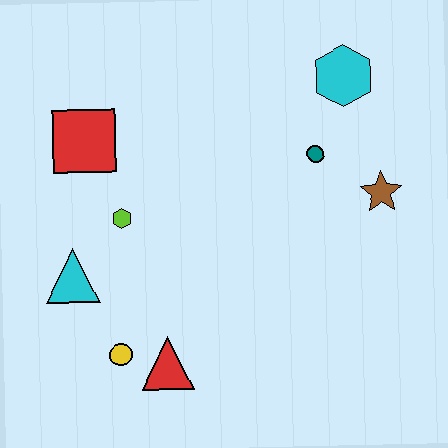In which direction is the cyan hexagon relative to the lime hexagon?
The cyan hexagon is to the right of the lime hexagon.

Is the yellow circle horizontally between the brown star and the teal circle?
No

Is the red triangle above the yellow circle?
No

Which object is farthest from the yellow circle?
The cyan hexagon is farthest from the yellow circle.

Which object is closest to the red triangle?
The yellow circle is closest to the red triangle.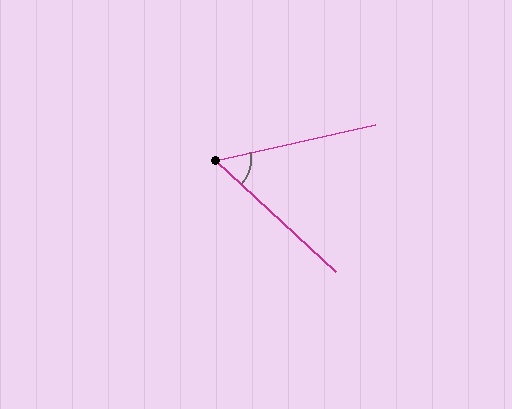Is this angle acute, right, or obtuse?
It is acute.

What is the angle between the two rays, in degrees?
Approximately 55 degrees.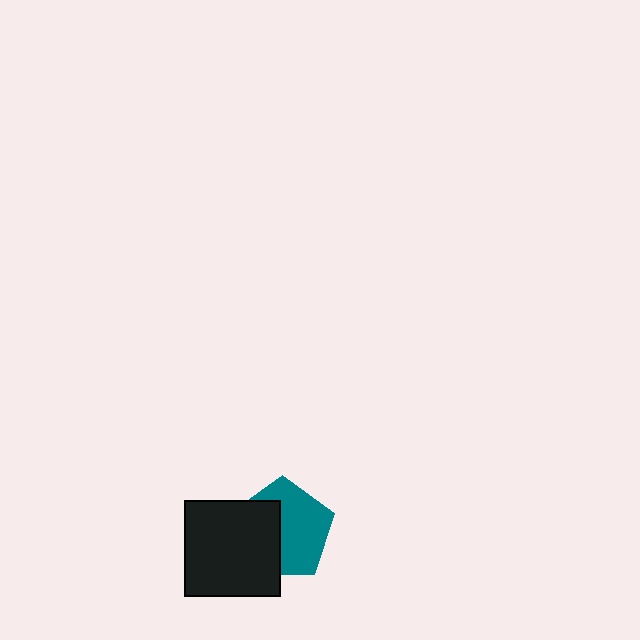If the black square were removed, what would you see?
You would see the complete teal pentagon.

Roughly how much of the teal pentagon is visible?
About half of it is visible (roughly 56%).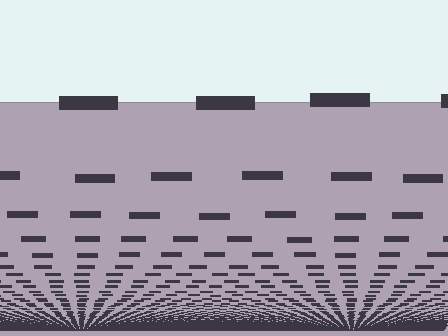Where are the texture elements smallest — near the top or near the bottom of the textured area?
Near the bottom.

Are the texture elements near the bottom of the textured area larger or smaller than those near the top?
Smaller. The gradient is inverted — elements near the bottom are smaller and denser.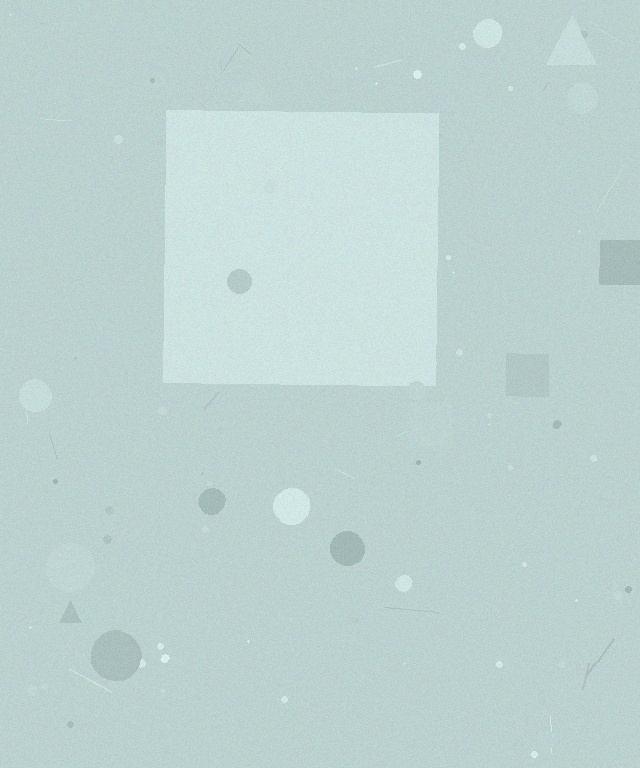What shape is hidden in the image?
A square is hidden in the image.